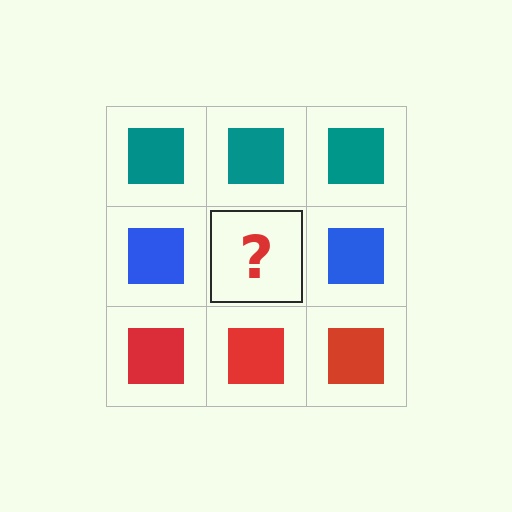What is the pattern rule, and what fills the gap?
The rule is that each row has a consistent color. The gap should be filled with a blue square.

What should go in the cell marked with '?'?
The missing cell should contain a blue square.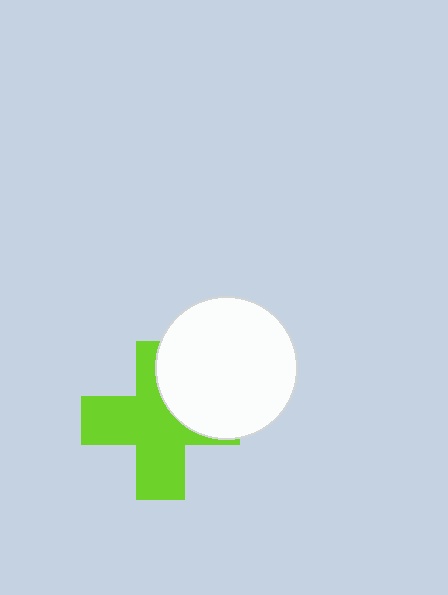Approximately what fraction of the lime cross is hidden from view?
Roughly 32% of the lime cross is hidden behind the white circle.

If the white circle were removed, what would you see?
You would see the complete lime cross.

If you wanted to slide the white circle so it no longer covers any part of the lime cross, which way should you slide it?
Slide it toward the upper-right — that is the most direct way to separate the two shapes.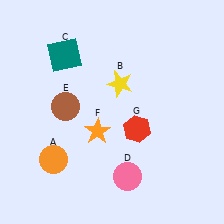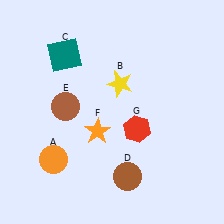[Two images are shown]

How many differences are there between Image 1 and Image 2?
There is 1 difference between the two images.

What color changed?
The circle (D) changed from pink in Image 1 to brown in Image 2.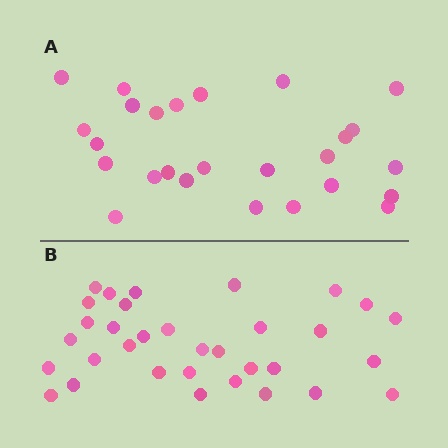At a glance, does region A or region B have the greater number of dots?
Region B (the bottom region) has more dots.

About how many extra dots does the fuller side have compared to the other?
Region B has roughly 8 or so more dots than region A.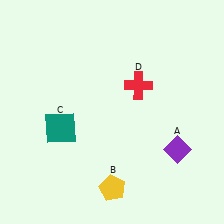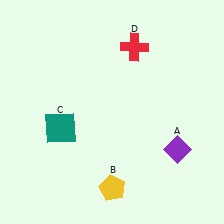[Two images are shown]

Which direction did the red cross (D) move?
The red cross (D) moved up.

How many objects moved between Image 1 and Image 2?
1 object moved between the two images.